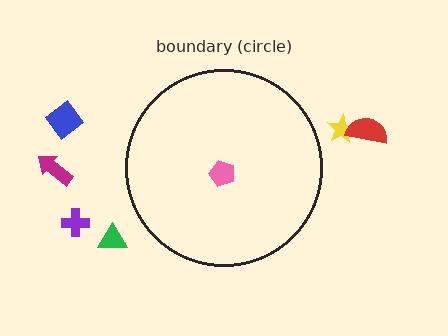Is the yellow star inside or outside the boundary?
Outside.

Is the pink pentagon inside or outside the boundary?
Inside.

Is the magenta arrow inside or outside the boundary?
Outside.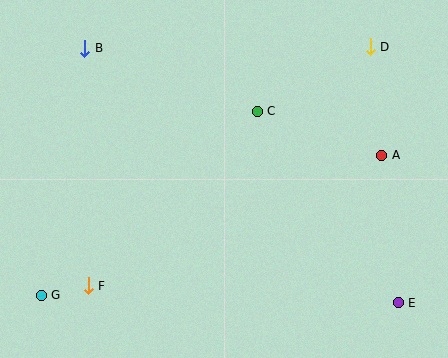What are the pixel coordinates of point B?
Point B is at (85, 48).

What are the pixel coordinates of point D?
Point D is at (370, 47).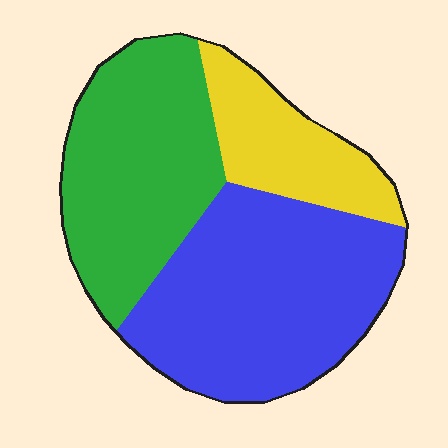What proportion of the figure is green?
Green covers 36% of the figure.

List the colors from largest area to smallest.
From largest to smallest: blue, green, yellow.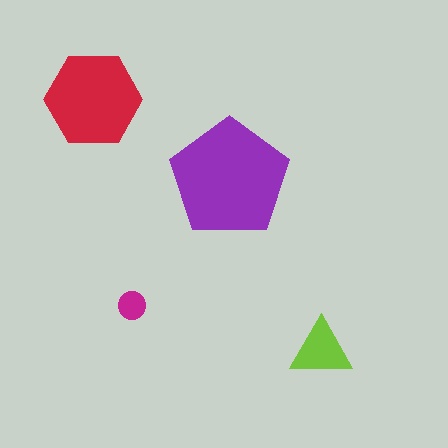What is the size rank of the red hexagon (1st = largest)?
2nd.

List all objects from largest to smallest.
The purple pentagon, the red hexagon, the lime triangle, the magenta circle.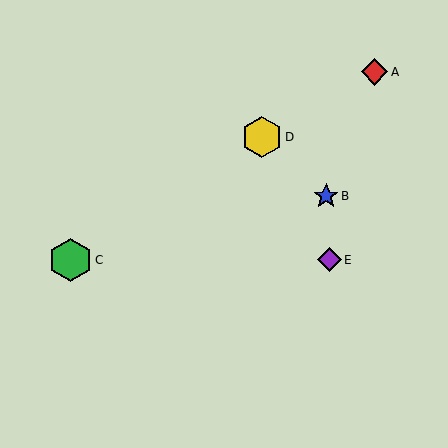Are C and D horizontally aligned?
No, C is at y≈260 and D is at y≈137.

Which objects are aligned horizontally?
Objects C, E are aligned horizontally.